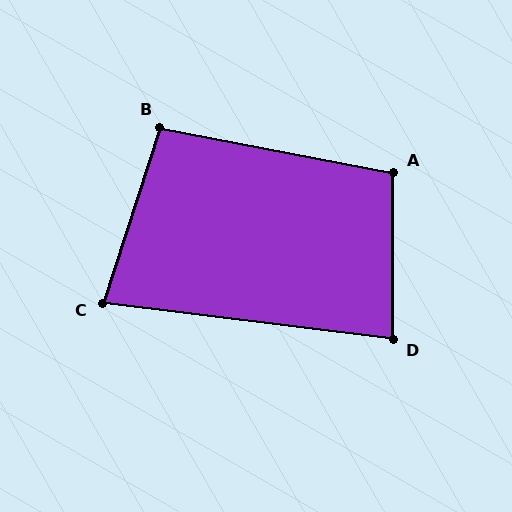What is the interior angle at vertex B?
Approximately 97 degrees (obtuse).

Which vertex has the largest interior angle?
A, at approximately 101 degrees.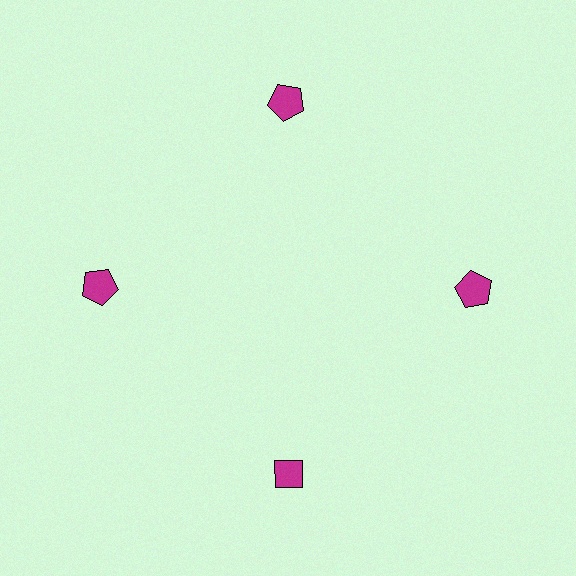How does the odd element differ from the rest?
It has a different shape: diamond instead of pentagon.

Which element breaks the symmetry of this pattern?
The magenta diamond at roughly the 6 o'clock position breaks the symmetry. All other shapes are magenta pentagons.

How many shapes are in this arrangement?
There are 4 shapes arranged in a ring pattern.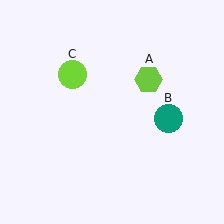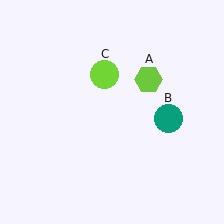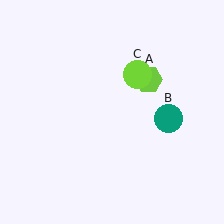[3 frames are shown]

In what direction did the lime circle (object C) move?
The lime circle (object C) moved right.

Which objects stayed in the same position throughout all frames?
Lime hexagon (object A) and teal circle (object B) remained stationary.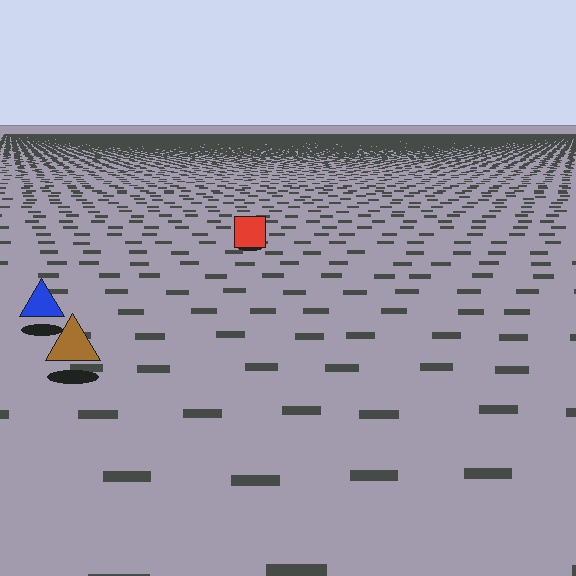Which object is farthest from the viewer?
The red square is farthest from the viewer. It appears smaller and the ground texture around it is denser.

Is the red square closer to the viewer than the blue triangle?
No. The blue triangle is closer — you can tell from the texture gradient: the ground texture is coarser near it.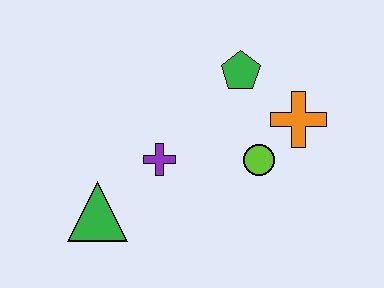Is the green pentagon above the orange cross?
Yes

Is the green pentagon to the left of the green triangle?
No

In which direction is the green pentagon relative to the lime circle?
The green pentagon is above the lime circle.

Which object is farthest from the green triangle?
The orange cross is farthest from the green triangle.